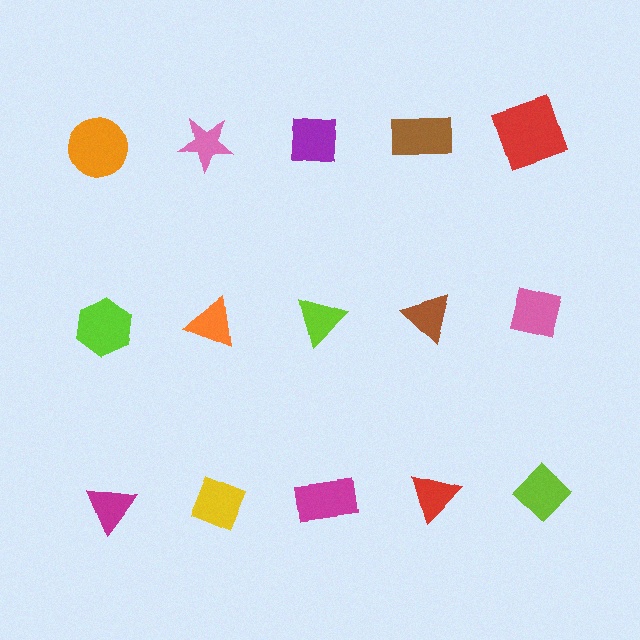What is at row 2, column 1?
A lime hexagon.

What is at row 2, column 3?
A lime triangle.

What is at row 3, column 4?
A red triangle.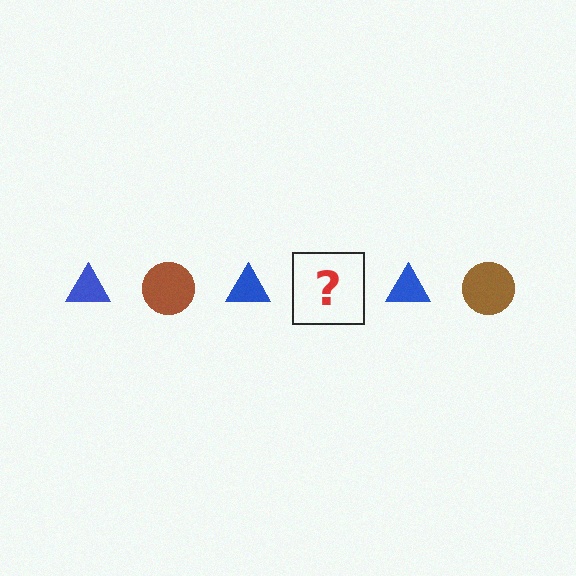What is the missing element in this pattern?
The missing element is a brown circle.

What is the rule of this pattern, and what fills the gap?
The rule is that the pattern alternates between blue triangle and brown circle. The gap should be filled with a brown circle.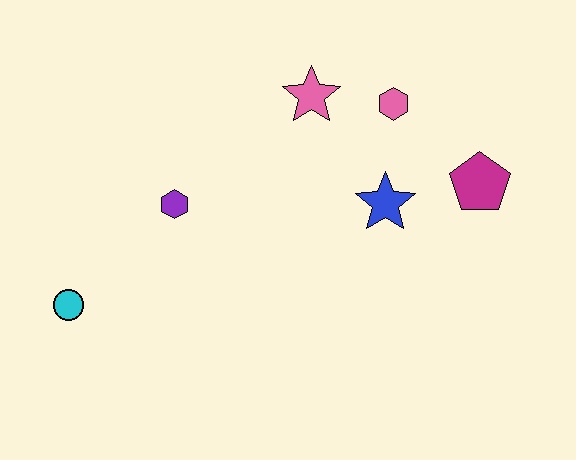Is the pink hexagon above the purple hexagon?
Yes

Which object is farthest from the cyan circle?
The magenta pentagon is farthest from the cyan circle.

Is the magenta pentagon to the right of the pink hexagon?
Yes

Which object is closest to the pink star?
The pink hexagon is closest to the pink star.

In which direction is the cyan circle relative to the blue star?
The cyan circle is to the left of the blue star.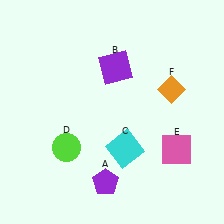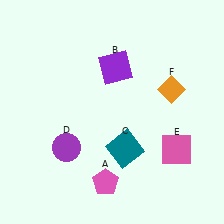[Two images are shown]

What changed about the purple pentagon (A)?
In Image 1, A is purple. In Image 2, it changed to pink.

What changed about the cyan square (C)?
In Image 1, C is cyan. In Image 2, it changed to teal.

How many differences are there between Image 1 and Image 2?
There are 3 differences between the two images.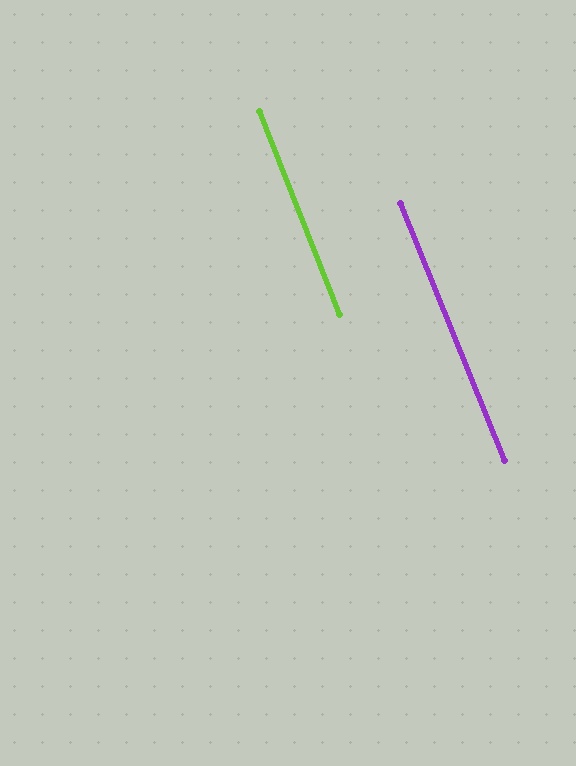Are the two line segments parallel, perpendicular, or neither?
Parallel — their directions differ by only 0.8°.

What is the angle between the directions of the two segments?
Approximately 1 degree.